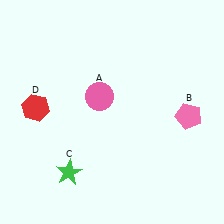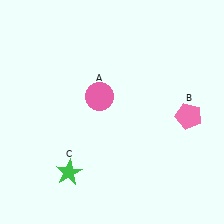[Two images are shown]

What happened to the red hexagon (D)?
The red hexagon (D) was removed in Image 2. It was in the top-left area of Image 1.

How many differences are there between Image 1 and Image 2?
There is 1 difference between the two images.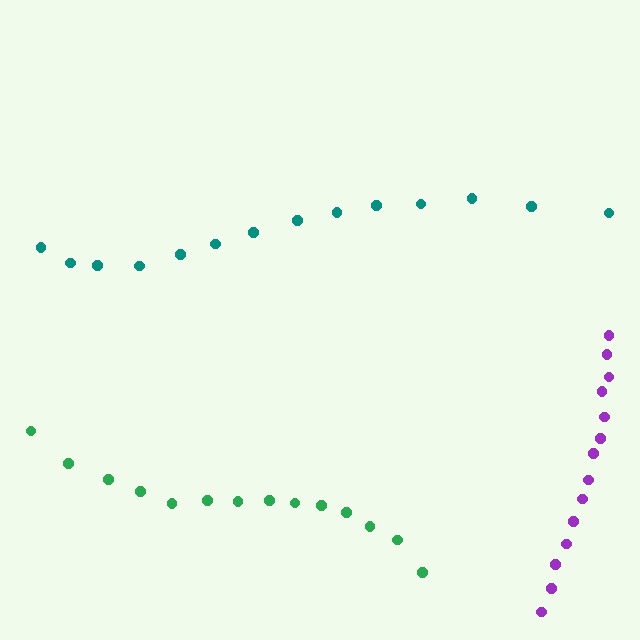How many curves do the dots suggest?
There are 3 distinct paths.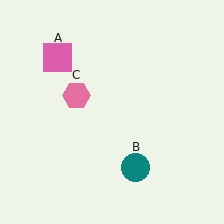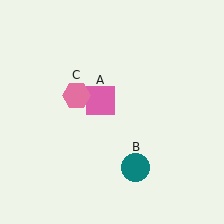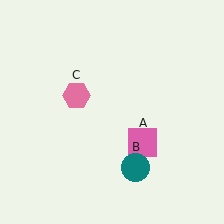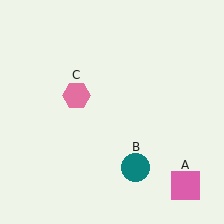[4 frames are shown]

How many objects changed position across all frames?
1 object changed position: pink square (object A).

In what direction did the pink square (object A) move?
The pink square (object A) moved down and to the right.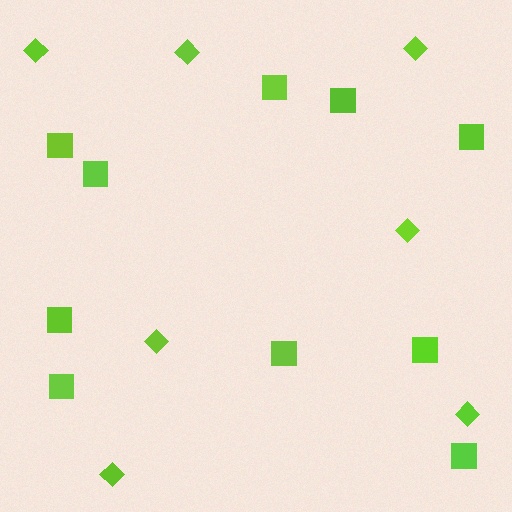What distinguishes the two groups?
There are 2 groups: one group of squares (10) and one group of diamonds (7).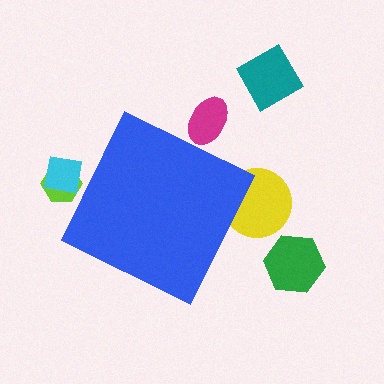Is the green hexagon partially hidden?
No, the green hexagon is fully visible.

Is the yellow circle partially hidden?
Yes, the yellow circle is partially hidden behind the blue diamond.